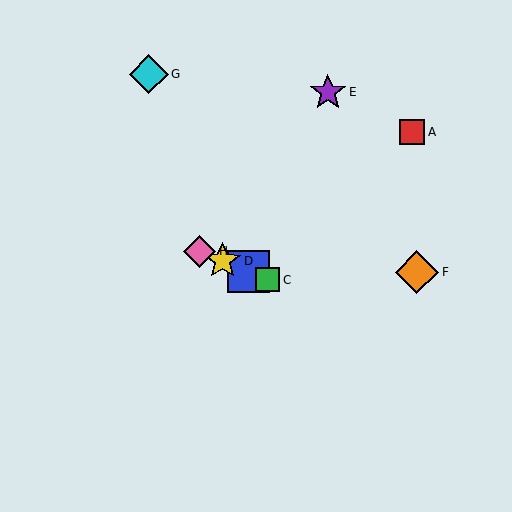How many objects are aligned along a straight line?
4 objects (B, C, D, H) are aligned along a straight line.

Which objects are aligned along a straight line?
Objects B, C, D, H are aligned along a straight line.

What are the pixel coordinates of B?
Object B is at (248, 272).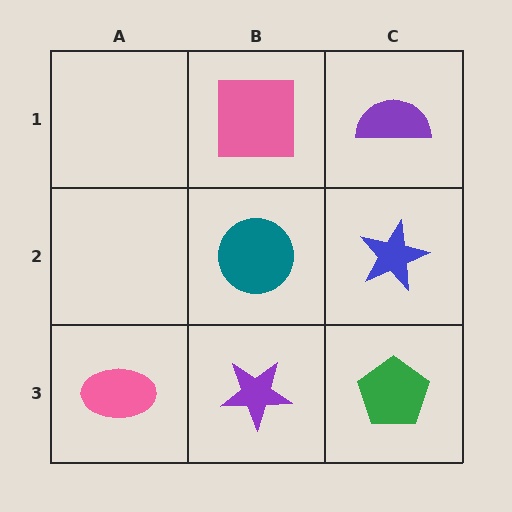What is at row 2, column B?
A teal circle.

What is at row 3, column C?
A green pentagon.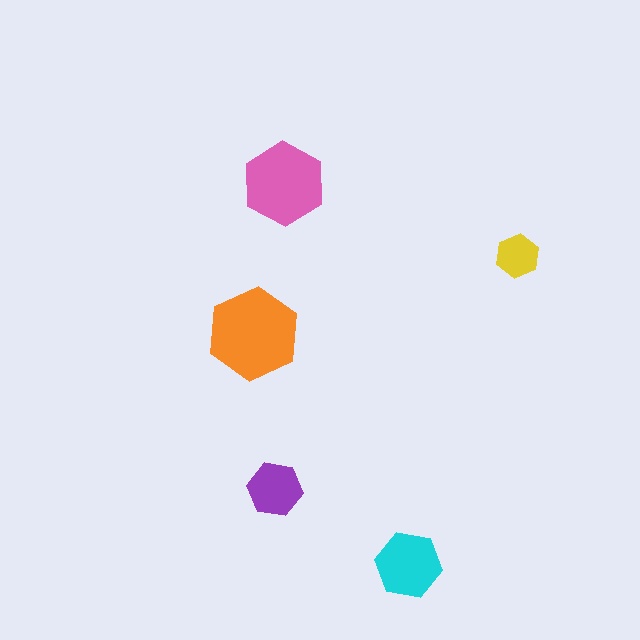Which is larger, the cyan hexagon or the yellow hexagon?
The cyan one.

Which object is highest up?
The pink hexagon is topmost.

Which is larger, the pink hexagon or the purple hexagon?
The pink one.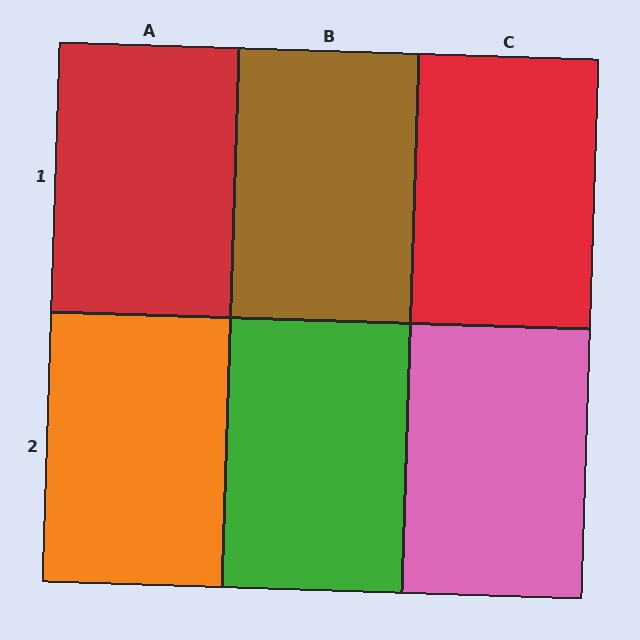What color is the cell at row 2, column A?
Orange.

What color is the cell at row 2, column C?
Pink.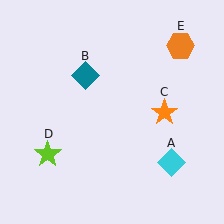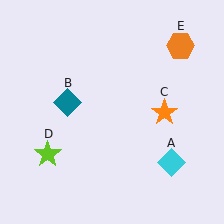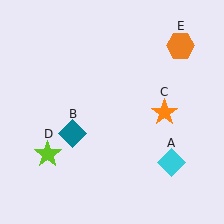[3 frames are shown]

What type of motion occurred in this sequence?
The teal diamond (object B) rotated counterclockwise around the center of the scene.